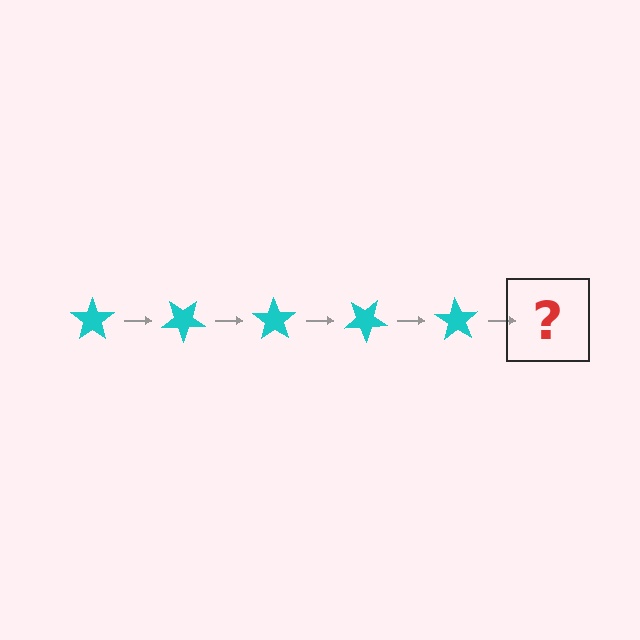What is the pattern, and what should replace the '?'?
The pattern is that the star rotates 35 degrees each step. The '?' should be a cyan star rotated 175 degrees.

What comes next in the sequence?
The next element should be a cyan star rotated 175 degrees.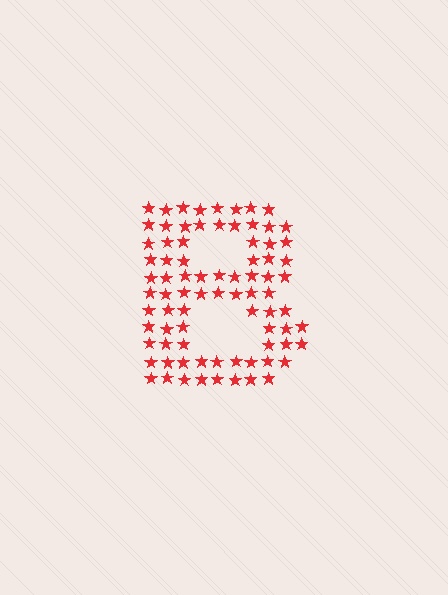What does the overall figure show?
The overall figure shows the letter B.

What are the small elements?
The small elements are stars.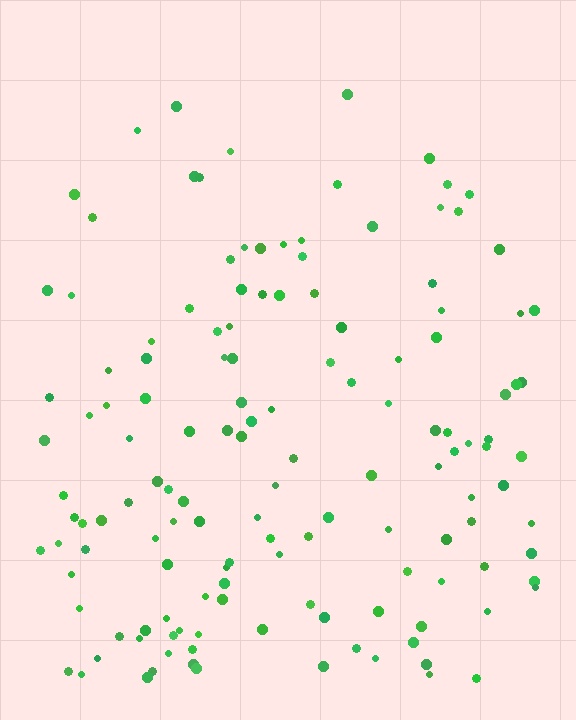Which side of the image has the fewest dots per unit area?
The top.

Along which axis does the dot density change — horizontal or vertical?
Vertical.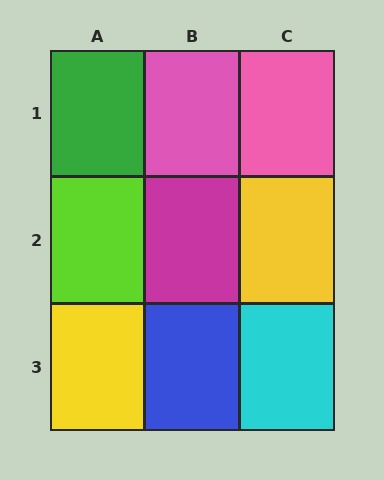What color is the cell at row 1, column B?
Pink.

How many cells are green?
1 cell is green.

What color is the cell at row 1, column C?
Pink.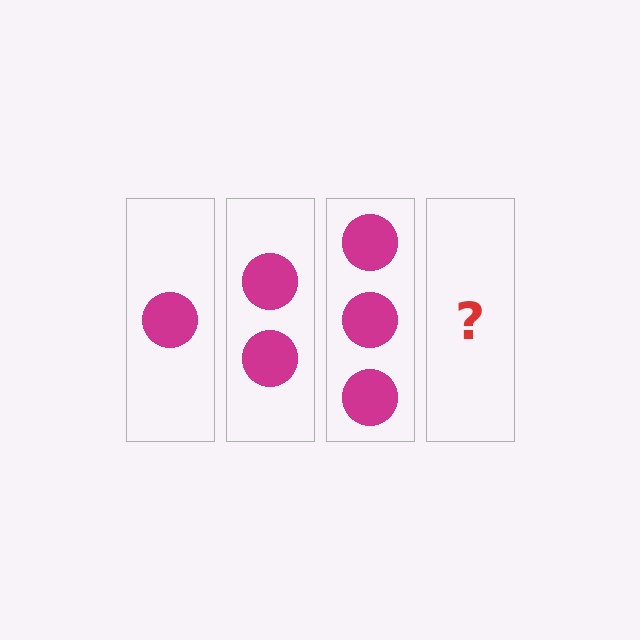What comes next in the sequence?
The next element should be 4 circles.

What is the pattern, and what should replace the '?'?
The pattern is that each step adds one more circle. The '?' should be 4 circles.